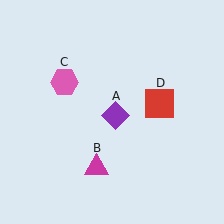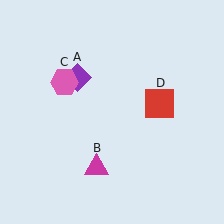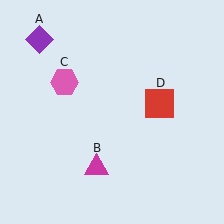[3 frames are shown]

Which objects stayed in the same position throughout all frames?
Magenta triangle (object B) and pink hexagon (object C) and red square (object D) remained stationary.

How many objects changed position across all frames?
1 object changed position: purple diamond (object A).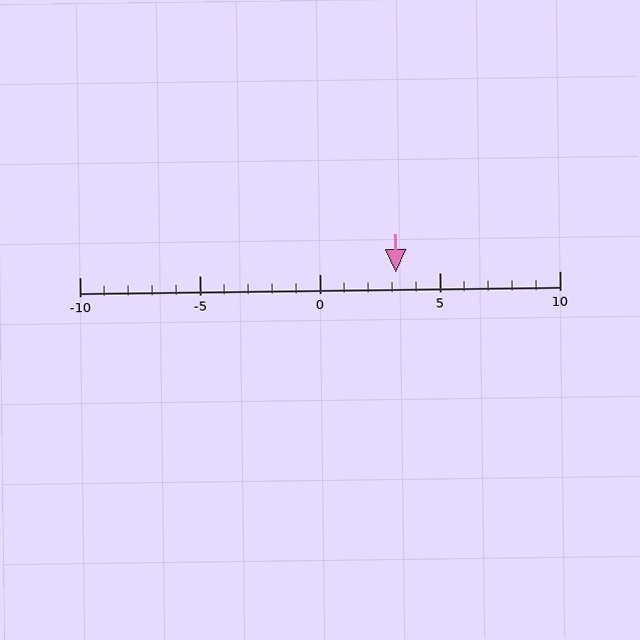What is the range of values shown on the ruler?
The ruler shows values from -10 to 10.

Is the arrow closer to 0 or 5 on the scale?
The arrow is closer to 5.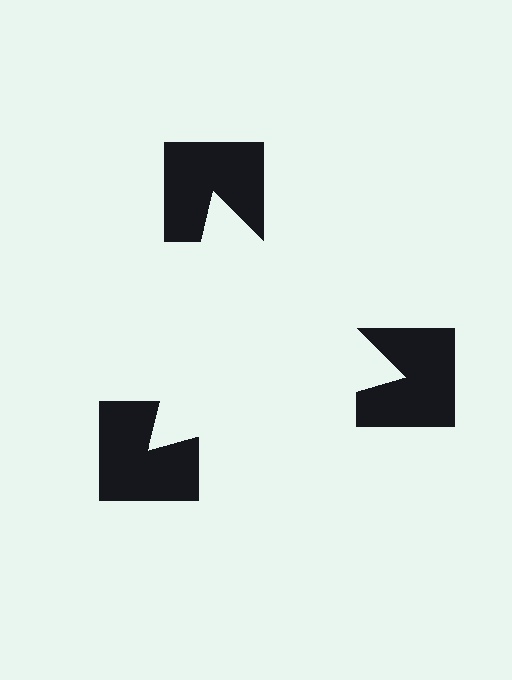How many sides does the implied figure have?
3 sides.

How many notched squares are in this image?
There are 3 — one at each vertex of the illusory triangle.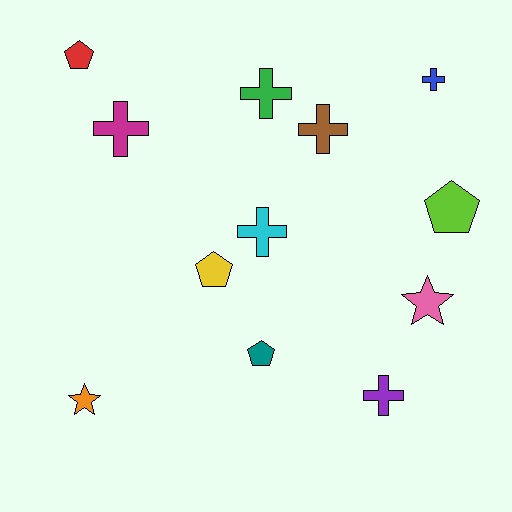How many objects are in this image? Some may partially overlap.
There are 12 objects.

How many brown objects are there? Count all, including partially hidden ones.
There is 1 brown object.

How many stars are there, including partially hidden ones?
There are 2 stars.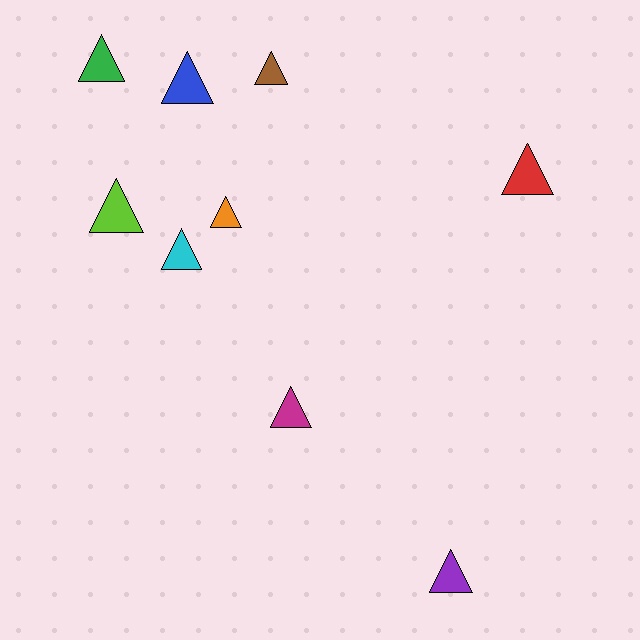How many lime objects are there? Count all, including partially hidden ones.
There is 1 lime object.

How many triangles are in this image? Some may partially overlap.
There are 9 triangles.